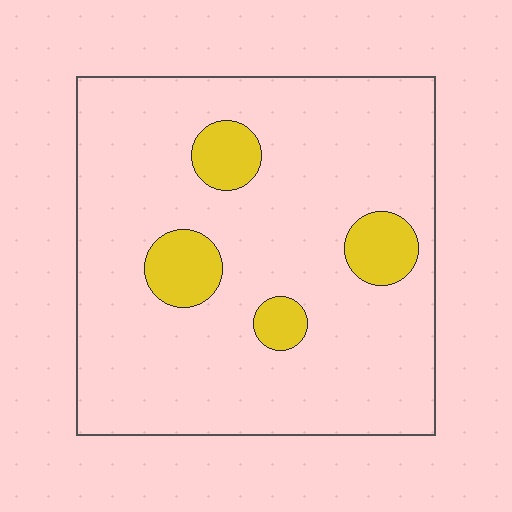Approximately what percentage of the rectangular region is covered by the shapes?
Approximately 10%.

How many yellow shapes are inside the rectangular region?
4.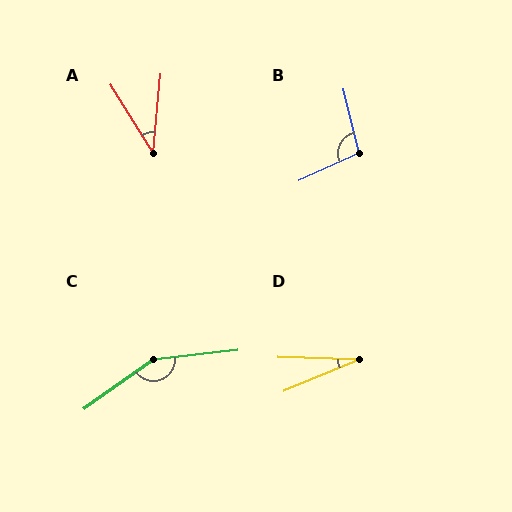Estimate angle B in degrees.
Approximately 101 degrees.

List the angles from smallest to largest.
D (25°), A (37°), B (101°), C (151°).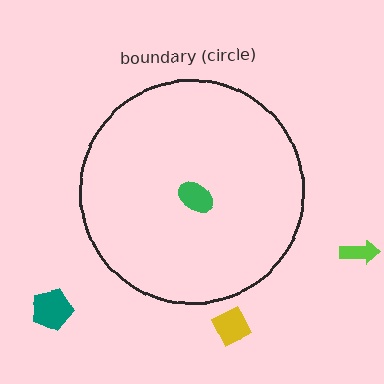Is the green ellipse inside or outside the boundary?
Inside.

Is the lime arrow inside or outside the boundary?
Outside.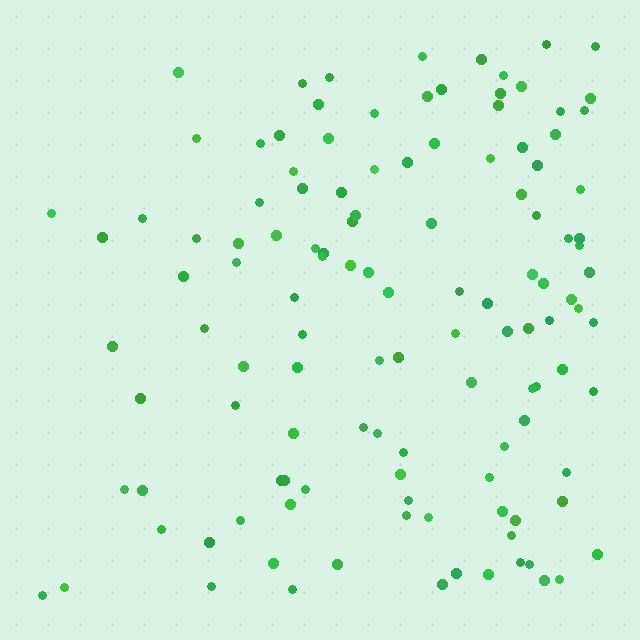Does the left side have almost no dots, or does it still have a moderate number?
Still a moderate number, just noticeably fewer than the right.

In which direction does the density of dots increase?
From left to right, with the right side densest.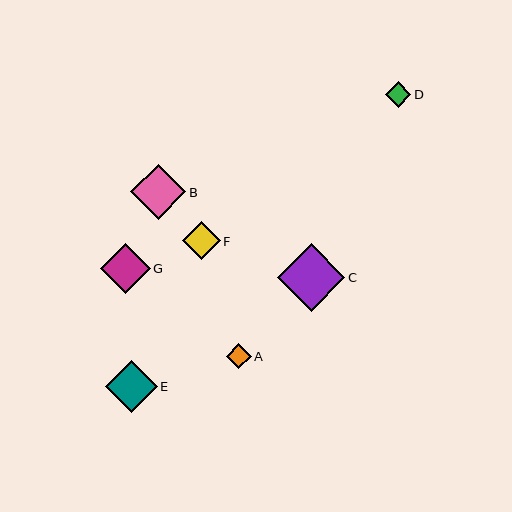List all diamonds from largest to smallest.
From largest to smallest: C, B, E, G, F, A, D.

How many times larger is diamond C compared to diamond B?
Diamond C is approximately 1.2 times the size of diamond B.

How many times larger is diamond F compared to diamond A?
Diamond F is approximately 1.5 times the size of diamond A.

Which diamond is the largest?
Diamond C is the largest with a size of approximately 67 pixels.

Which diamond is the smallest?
Diamond D is the smallest with a size of approximately 25 pixels.